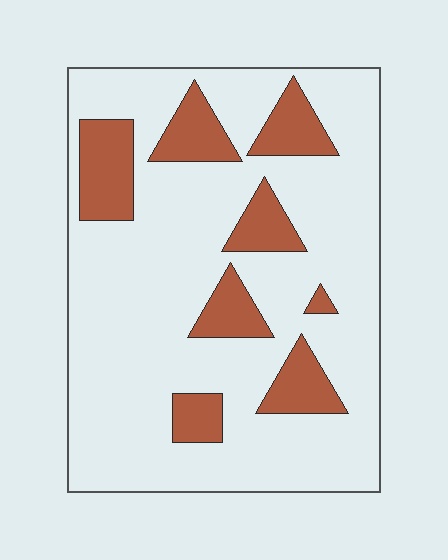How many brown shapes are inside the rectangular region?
8.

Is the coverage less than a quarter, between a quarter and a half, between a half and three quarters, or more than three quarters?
Less than a quarter.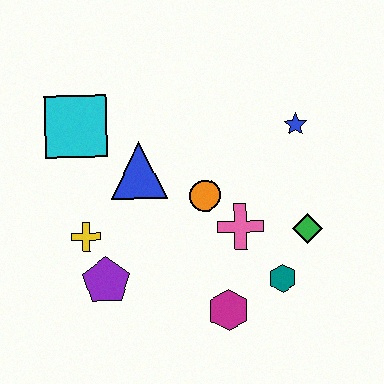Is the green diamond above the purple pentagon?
Yes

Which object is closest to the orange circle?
The pink cross is closest to the orange circle.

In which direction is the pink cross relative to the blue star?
The pink cross is below the blue star.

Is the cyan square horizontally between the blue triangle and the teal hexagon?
No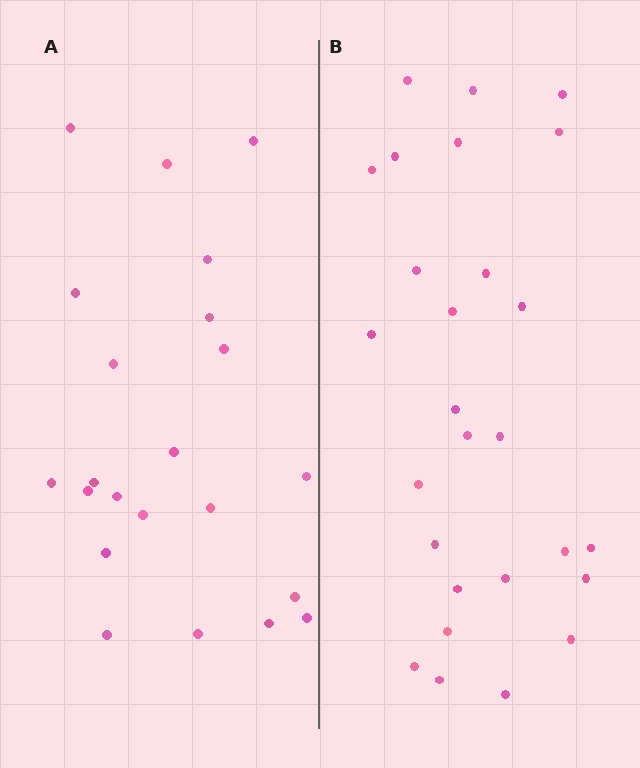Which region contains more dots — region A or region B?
Region B (the right region) has more dots.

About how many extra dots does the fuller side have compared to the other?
Region B has about 5 more dots than region A.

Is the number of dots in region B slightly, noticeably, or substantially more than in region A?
Region B has only slightly more — the two regions are fairly close. The ratio is roughly 1.2 to 1.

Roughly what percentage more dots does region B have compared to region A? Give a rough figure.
About 25% more.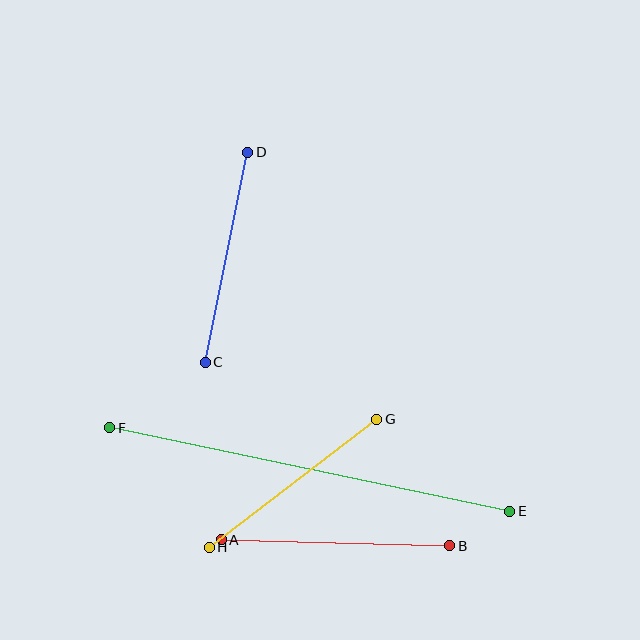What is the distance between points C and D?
The distance is approximately 214 pixels.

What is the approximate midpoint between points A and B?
The midpoint is at approximately (336, 543) pixels.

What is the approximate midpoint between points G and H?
The midpoint is at approximately (293, 483) pixels.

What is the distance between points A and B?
The distance is approximately 229 pixels.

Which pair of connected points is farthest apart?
Points E and F are farthest apart.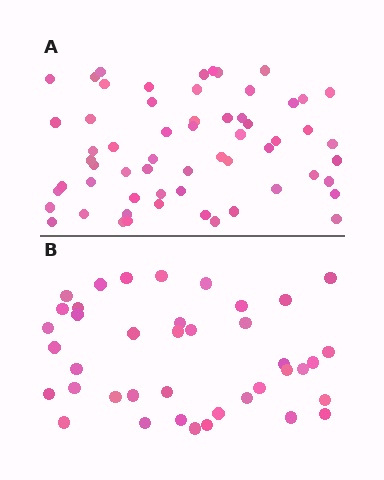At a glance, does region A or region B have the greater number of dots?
Region A (the top region) has more dots.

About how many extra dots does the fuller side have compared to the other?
Region A has approximately 20 more dots than region B.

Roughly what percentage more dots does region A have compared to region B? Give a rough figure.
About 50% more.